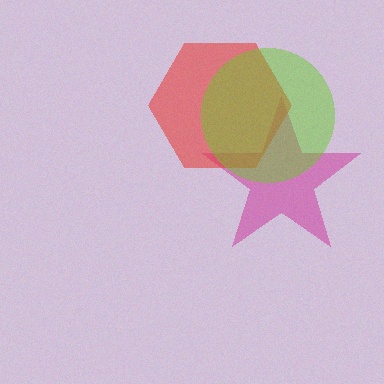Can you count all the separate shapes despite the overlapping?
Yes, there are 3 separate shapes.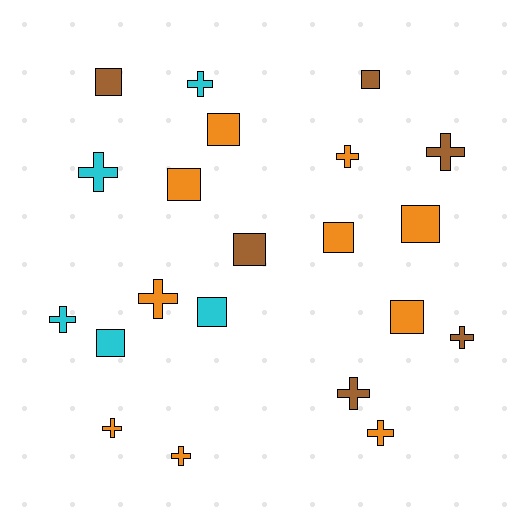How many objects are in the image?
There are 21 objects.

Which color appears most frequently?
Orange, with 10 objects.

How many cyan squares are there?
There are 2 cyan squares.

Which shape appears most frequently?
Cross, with 11 objects.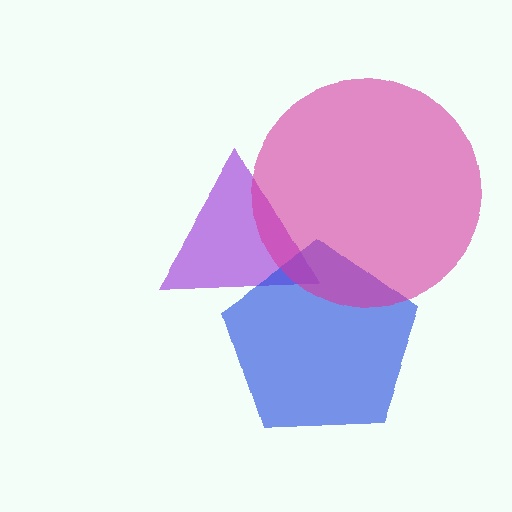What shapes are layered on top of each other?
The layered shapes are: a purple triangle, a blue pentagon, a magenta circle.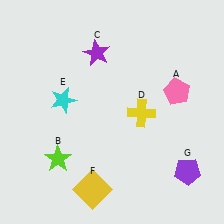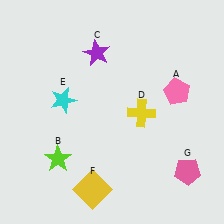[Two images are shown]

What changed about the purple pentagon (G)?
In Image 1, G is purple. In Image 2, it changed to pink.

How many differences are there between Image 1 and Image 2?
There is 1 difference between the two images.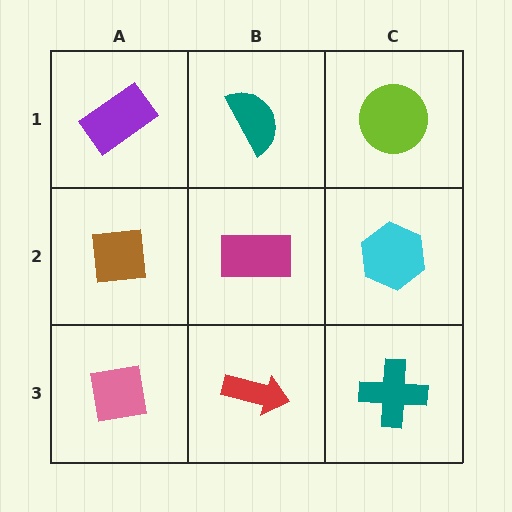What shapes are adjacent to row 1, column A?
A brown square (row 2, column A), a teal semicircle (row 1, column B).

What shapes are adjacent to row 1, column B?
A magenta rectangle (row 2, column B), a purple rectangle (row 1, column A), a lime circle (row 1, column C).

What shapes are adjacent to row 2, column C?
A lime circle (row 1, column C), a teal cross (row 3, column C), a magenta rectangle (row 2, column B).